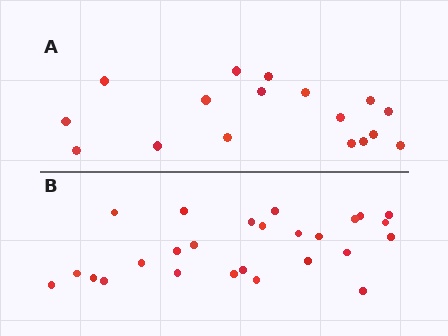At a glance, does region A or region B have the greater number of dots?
Region B (the bottom region) has more dots.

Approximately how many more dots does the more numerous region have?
Region B has roughly 8 or so more dots than region A.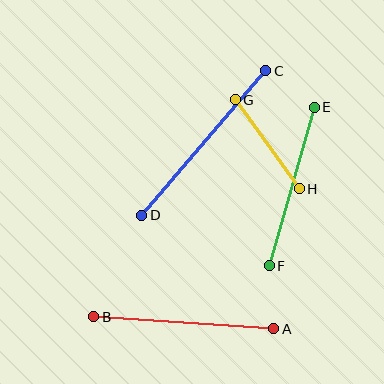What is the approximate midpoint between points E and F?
The midpoint is at approximately (292, 187) pixels.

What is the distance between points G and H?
The distance is approximately 109 pixels.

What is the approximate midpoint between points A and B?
The midpoint is at approximately (184, 323) pixels.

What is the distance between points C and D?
The distance is approximately 191 pixels.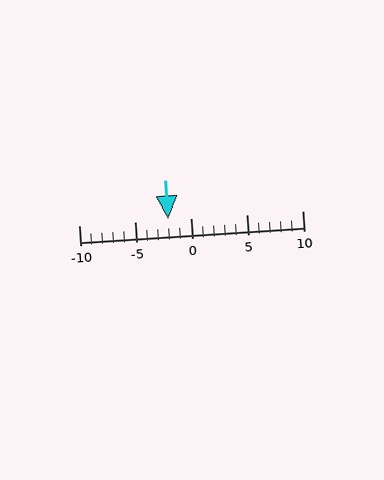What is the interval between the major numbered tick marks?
The major tick marks are spaced 5 units apart.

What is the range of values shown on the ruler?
The ruler shows values from -10 to 10.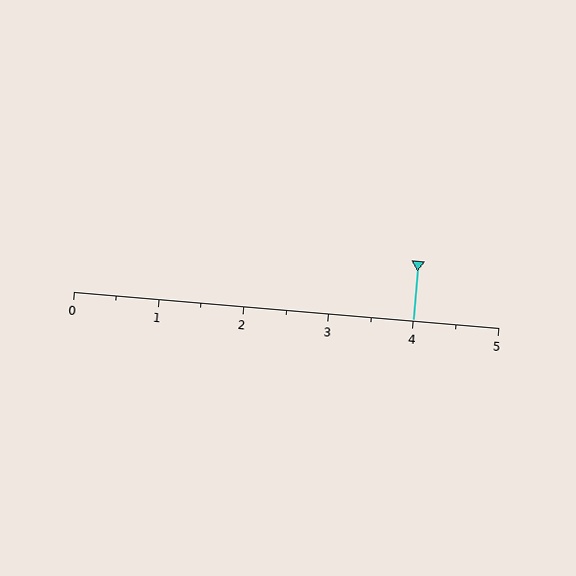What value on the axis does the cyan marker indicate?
The marker indicates approximately 4.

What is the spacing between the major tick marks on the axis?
The major ticks are spaced 1 apart.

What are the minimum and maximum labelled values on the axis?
The axis runs from 0 to 5.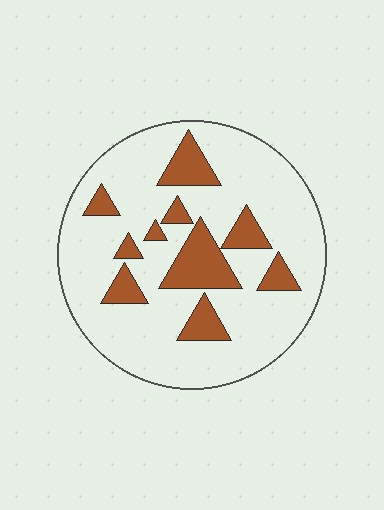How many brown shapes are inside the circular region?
10.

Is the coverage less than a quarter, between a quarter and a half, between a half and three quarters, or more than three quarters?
Less than a quarter.